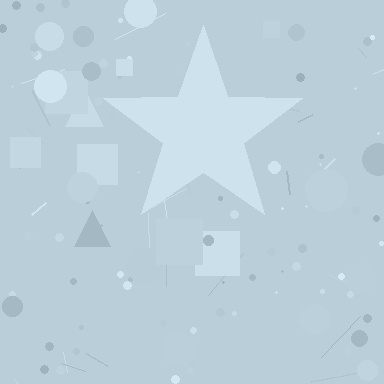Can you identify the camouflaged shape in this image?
The camouflaged shape is a star.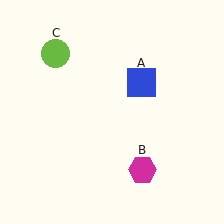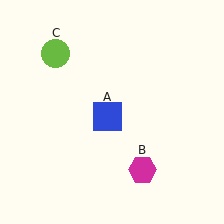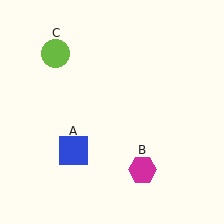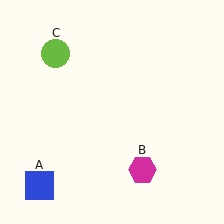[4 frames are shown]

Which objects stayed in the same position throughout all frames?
Magenta hexagon (object B) and lime circle (object C) remained stationary.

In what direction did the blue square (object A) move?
The blue square (object A) moved down and to the left.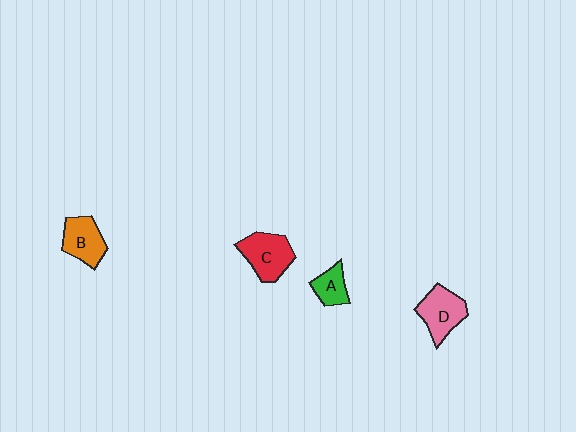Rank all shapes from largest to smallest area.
From largest to smallest: C (red), D (pink), B (orange), A (green).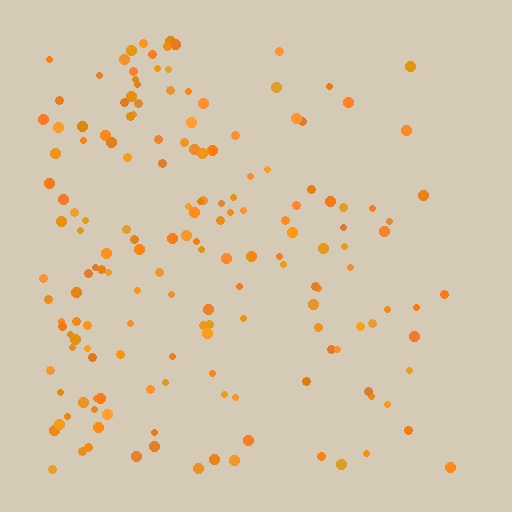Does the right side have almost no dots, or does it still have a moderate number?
Still a moderate number, just noticeably fewer than the left.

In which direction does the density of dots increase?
From right to left, with the left side densest.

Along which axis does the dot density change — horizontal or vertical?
Horizontal.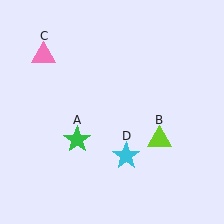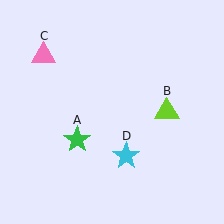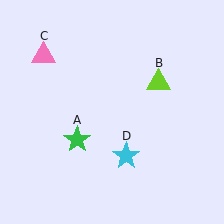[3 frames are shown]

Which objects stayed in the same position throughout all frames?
Green star (object A) and pink triangle (object C) and cyan star (object D) remained stationary.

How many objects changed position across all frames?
1 object changed position: lime triangle (object B).